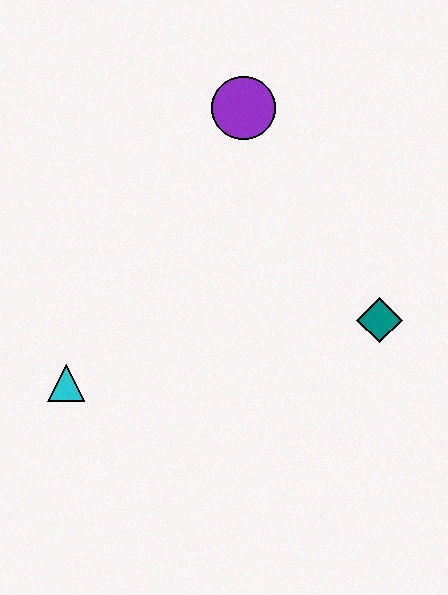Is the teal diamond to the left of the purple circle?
No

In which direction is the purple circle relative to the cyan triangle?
The purple circle is above the cyan triangle.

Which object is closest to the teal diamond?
The purple circle is closest to the teal diamond.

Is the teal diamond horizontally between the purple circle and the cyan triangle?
No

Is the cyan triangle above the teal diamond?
No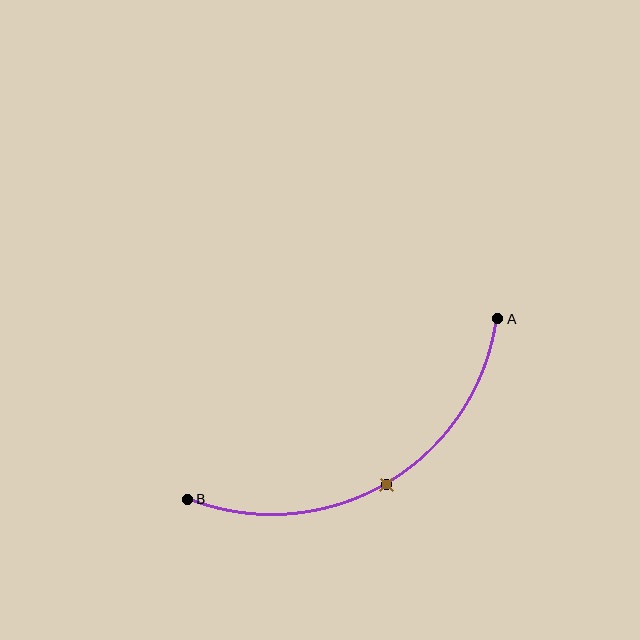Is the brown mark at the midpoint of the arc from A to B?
Yes. The brown mark lies on the arc at equal arc-length from both A and B — it is the arc midpoint.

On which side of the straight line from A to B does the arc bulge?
The arc bulges below the straight line connecting A and B.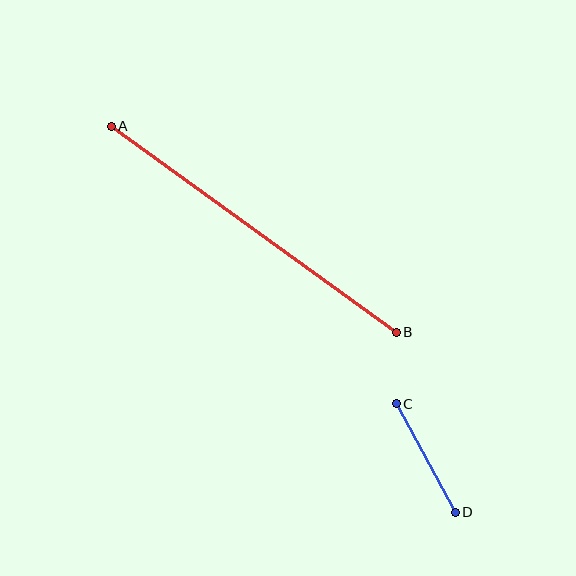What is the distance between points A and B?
The distance is approximately 352 pixels.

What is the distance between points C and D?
The distance is approximately 124 pixels.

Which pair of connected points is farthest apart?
Points A and B are farthest apart.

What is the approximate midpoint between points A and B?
The midpoint is at approximately (254, 229) pixels.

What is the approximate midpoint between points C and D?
The midpoint is at approximately (426, 458) pixels.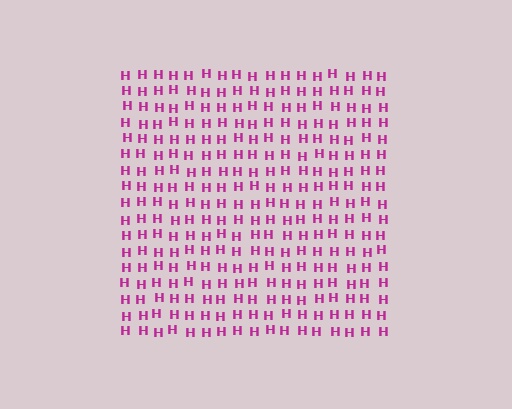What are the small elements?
The small elements are letter H's.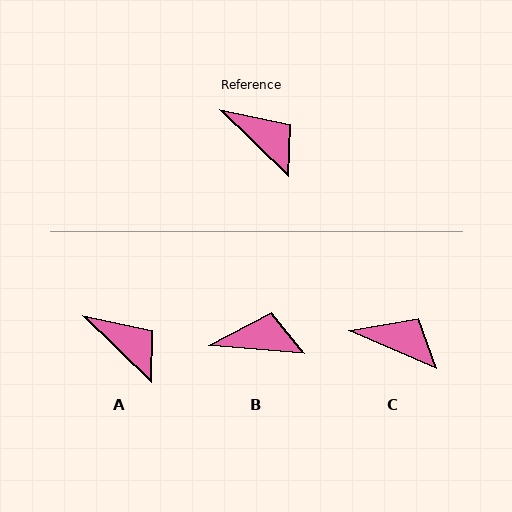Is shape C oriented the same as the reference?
No, it is off by about 22 degrees.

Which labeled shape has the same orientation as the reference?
A.